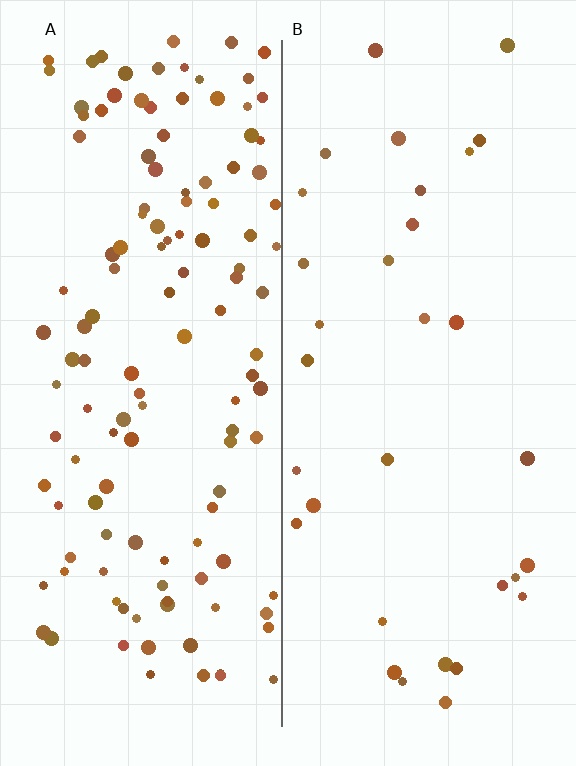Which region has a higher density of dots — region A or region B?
A (the left).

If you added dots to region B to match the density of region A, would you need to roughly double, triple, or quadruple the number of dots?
Approximately quadruple.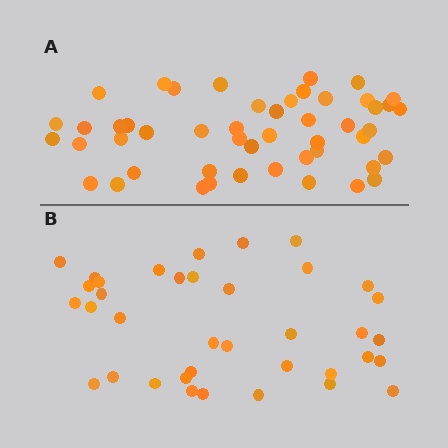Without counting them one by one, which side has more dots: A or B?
Region A (the top region) has more dots.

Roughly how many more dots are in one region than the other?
Region A has roughly 12 or so more dots than region B.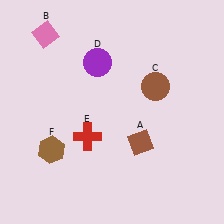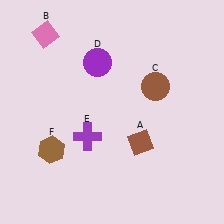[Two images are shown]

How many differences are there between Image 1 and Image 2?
There is 1 difference between the two images.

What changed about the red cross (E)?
In Image 1, E is red. In Image 2, it changed to purple.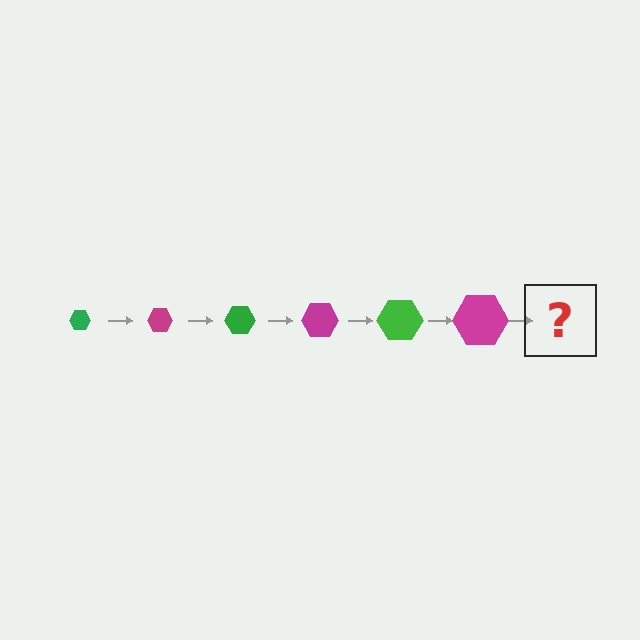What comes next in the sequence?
The next element should be a green hexagon, larger than the previous one.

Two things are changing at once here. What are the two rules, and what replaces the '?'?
The two rules are that the hexagon grows larger each step and the color cycles through green and magenta. The '?' should be a green hexagon, larger than the previous one.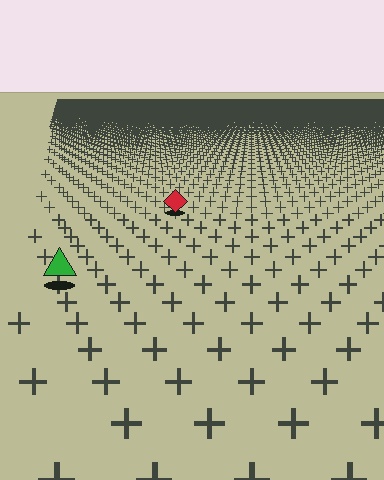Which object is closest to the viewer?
The green triangle is closest. The texture marks near it are larger and more spread out.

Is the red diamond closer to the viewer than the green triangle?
No. The green triangle is closer — you can tell from the texture gradient: the ground texture is coarser near it.